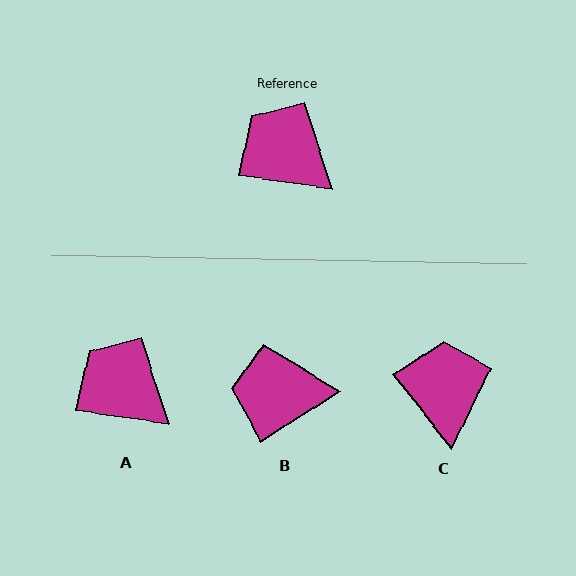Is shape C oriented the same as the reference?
No, it is off by about 44 degrees.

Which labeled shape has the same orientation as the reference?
A.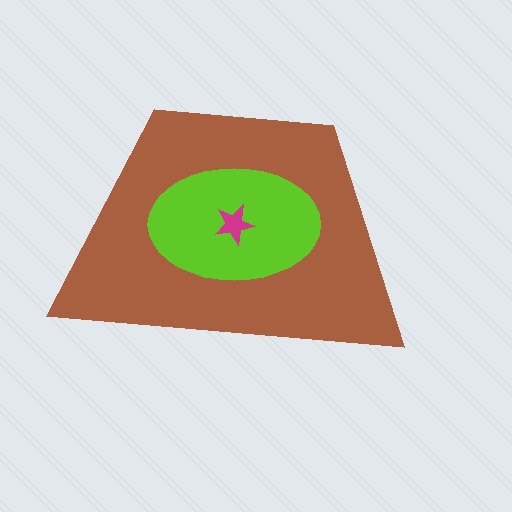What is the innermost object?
The magenta star.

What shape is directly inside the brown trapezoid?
The lime ellipse.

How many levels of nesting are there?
3.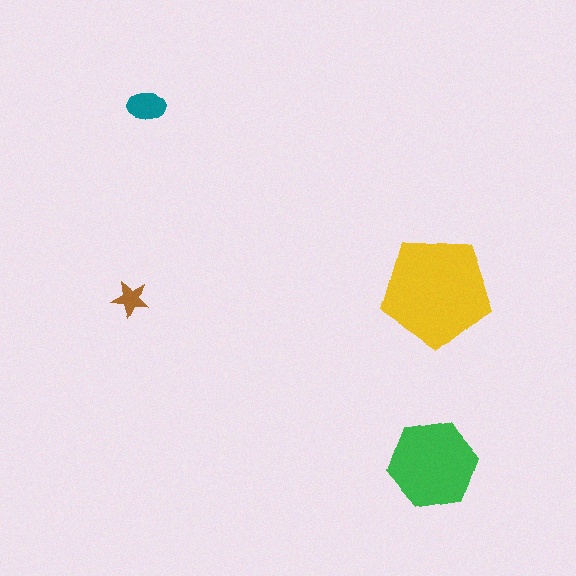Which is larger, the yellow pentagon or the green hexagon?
The yellow pentagon.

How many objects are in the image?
There are 4 objects in the image.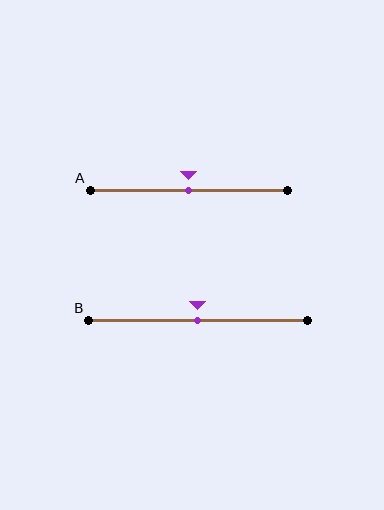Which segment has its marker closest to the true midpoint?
Segment A has its marker closest to the true midpoint.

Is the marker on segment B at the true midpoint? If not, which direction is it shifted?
Yes, the marker on segment B is at the true midpoint.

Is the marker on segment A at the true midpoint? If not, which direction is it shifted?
Yes, the marker on segment A is at the true midpoint.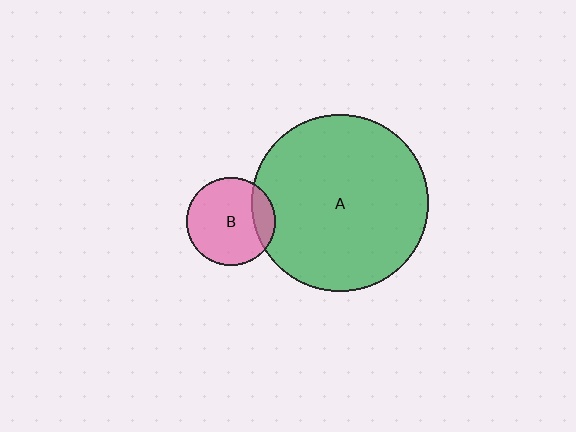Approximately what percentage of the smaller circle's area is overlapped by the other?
Approximately 15%.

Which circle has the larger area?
Circle A (green).